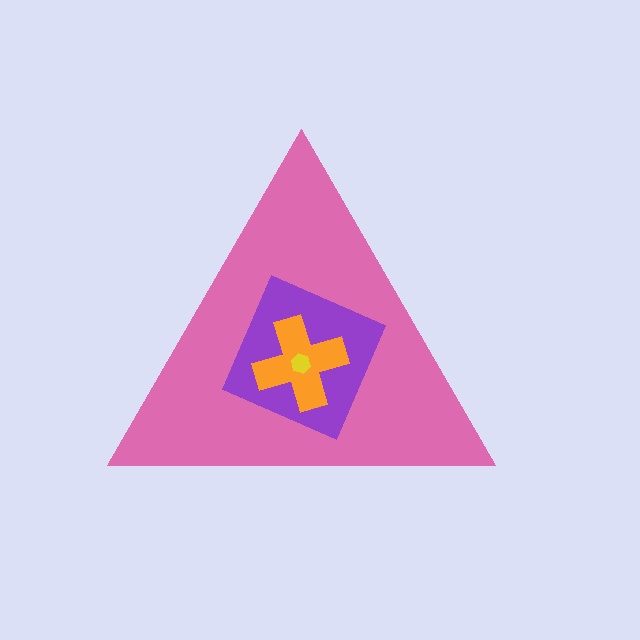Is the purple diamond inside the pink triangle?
Yes.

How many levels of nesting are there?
4.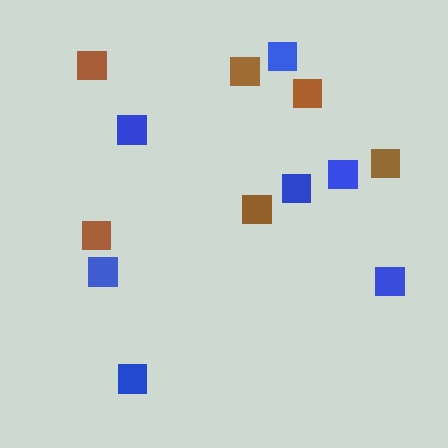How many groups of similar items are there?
There are 2 groups: one group of blue squares (7) and one group of brown squares (6).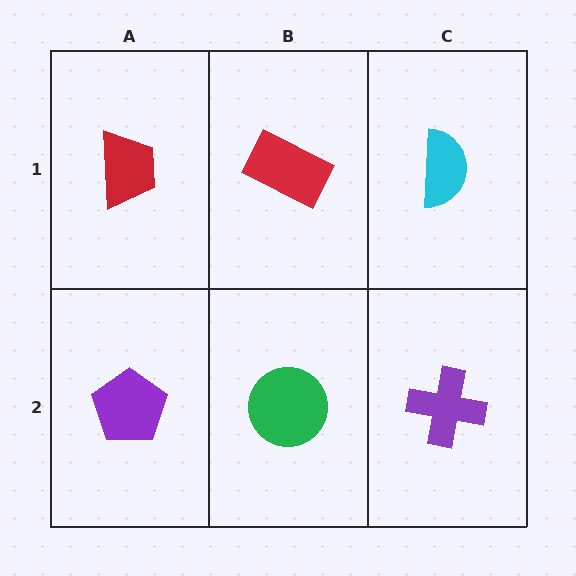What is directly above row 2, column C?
A cyan semicircle.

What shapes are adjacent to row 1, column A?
A purple pentagon (row 2, column A), a red rectangle (row 1, column B).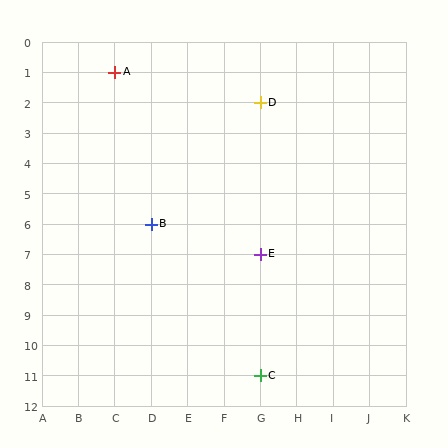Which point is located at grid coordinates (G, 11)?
Point C is at (G, 11).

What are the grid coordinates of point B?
Point B is at grid coordinates (D, 6).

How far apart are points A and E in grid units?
Points A and E are 4 columns and 6 rows apart (about 7.2 grid units diagonally).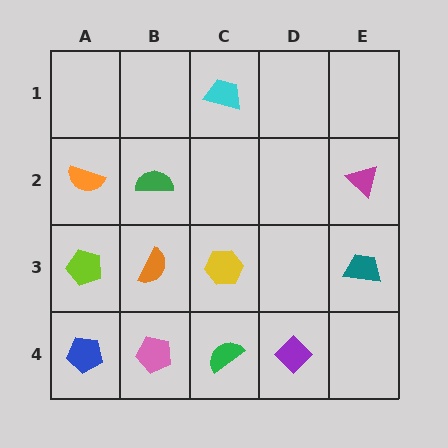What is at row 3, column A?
A lime pentagon.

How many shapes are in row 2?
3 shapes.